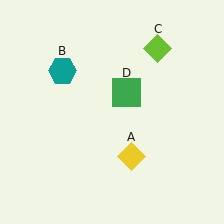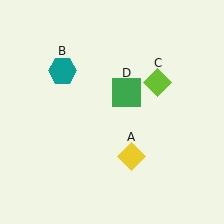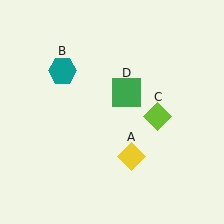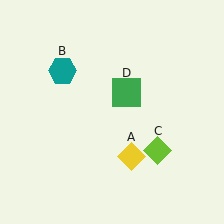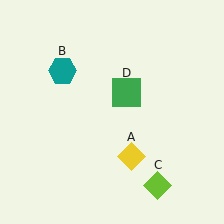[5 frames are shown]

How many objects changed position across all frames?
1 object changed position: lime diamond (object C).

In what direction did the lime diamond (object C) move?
The lime diamond (object C) moved down.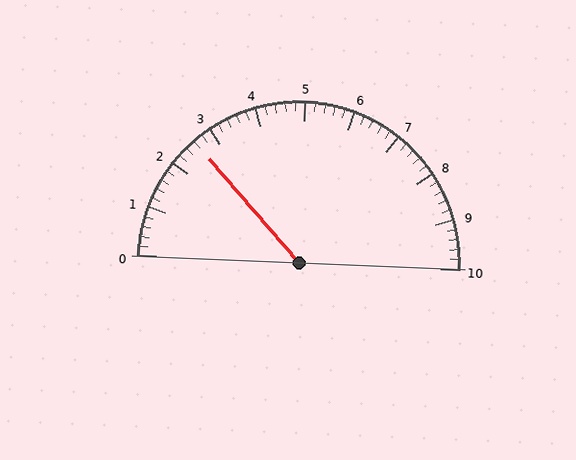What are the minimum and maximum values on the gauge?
The gauge ranges from 0 to 10.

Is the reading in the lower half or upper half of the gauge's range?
The reading is in the lower half of the range (0 to 10).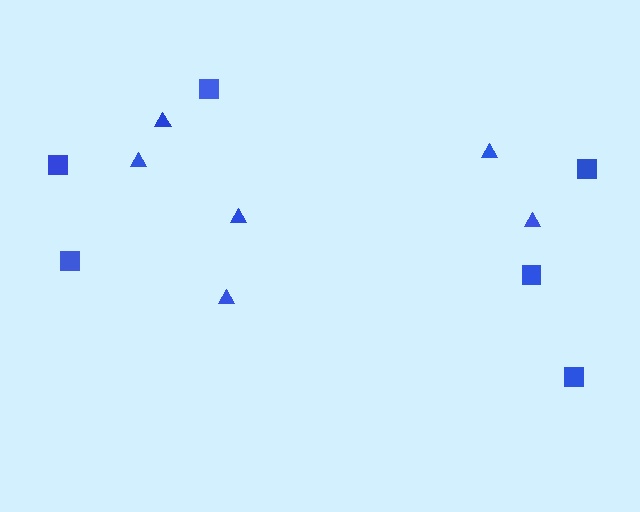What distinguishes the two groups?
There are 2 groups: one group of squares (6) and one group of triangles (6).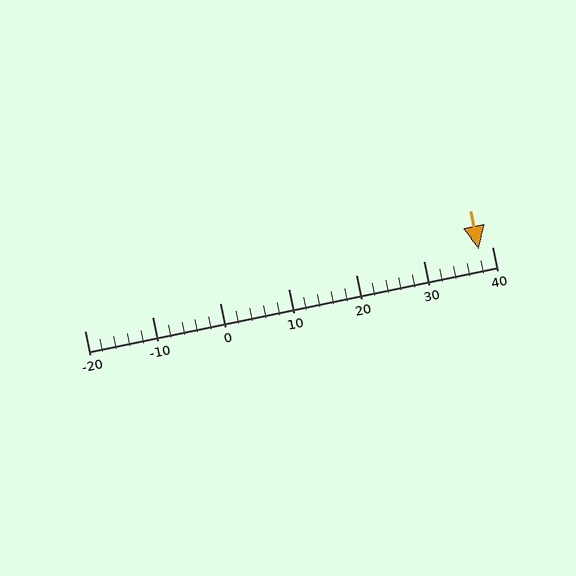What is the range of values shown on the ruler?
The ruler shows values from -20 to 40.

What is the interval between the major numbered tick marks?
The major tick marks are spaced 10 units apart.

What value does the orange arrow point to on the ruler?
The orange arrow points to approximately 38.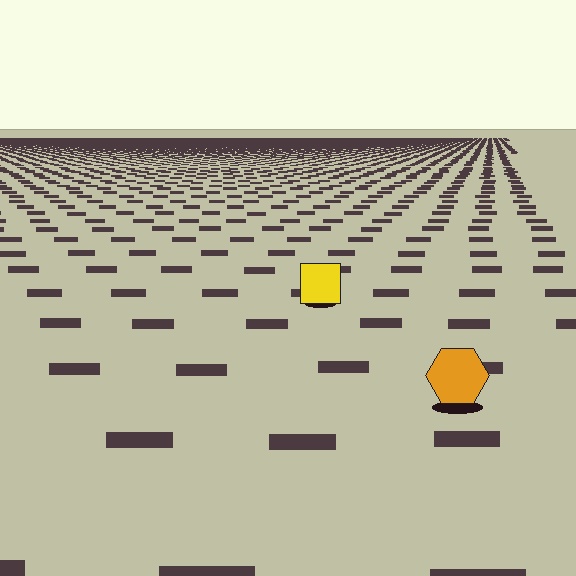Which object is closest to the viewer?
The orange hexagon is closest. The texture marks near it are larger and more spread out.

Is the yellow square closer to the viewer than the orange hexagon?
No. The orange hexagon is closer — you can tell from the texture gradient: the ground texture is coarser near it.